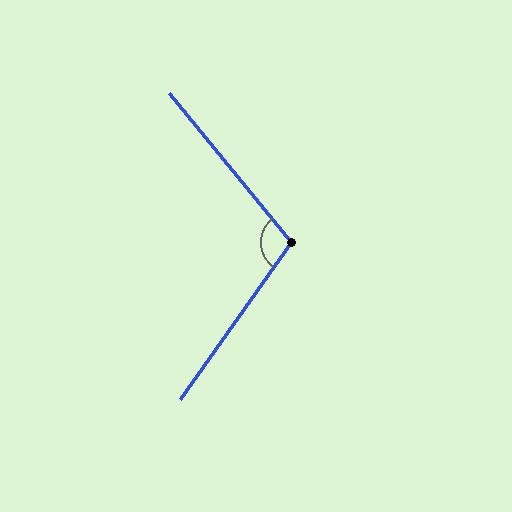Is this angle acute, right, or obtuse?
It is obtuse.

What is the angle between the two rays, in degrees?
Approximately 105 degrees.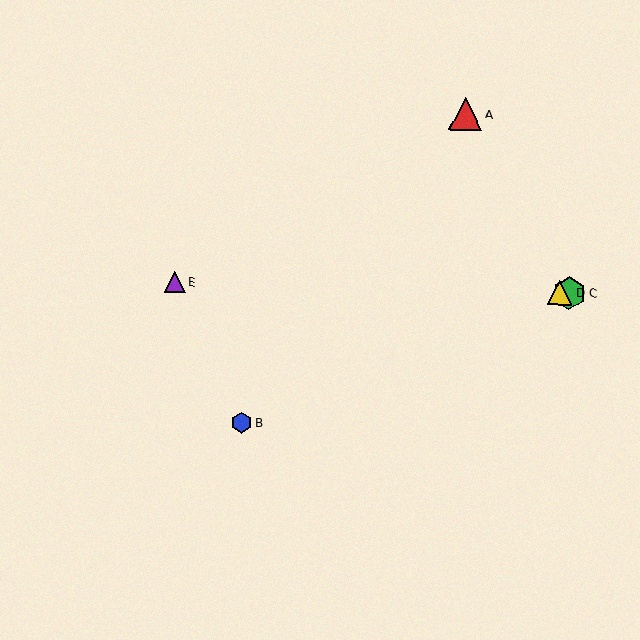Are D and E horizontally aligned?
Yes, both are at y≈293.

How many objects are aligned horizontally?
3 objects (C, D, E) are aligned horizontally.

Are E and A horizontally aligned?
No, E is at y≈282 and A is at y≈114.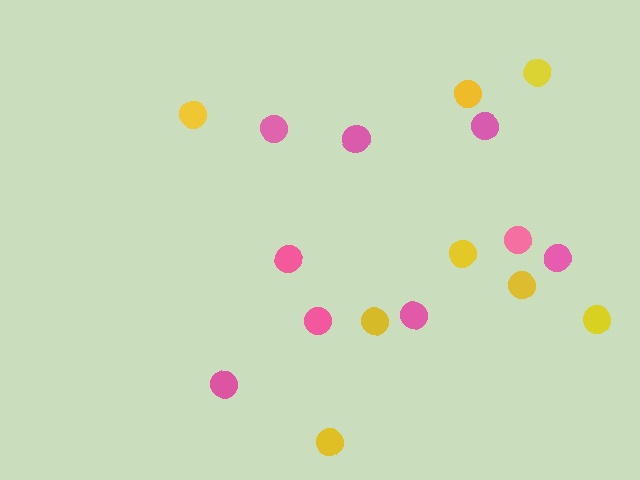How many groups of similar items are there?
There are 2 groups: one group of yellow circles (8) and one group of pink circles (9).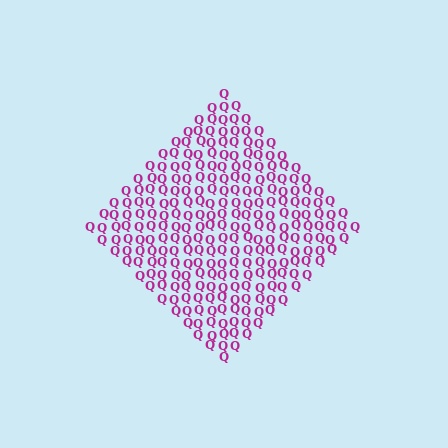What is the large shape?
The large shape is a diamond.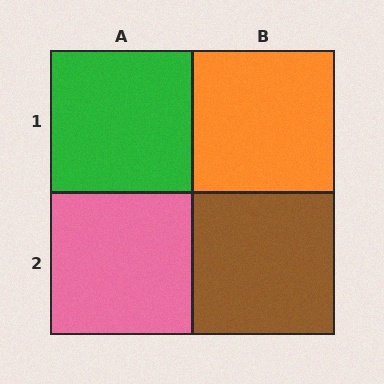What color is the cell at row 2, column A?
Pink.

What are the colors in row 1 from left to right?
Green, orange.